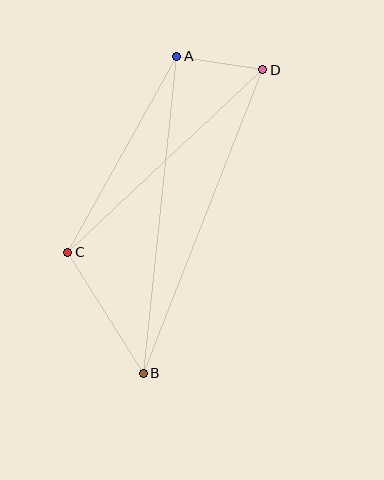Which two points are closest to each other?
Points A and D are closest to each other.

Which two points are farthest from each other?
Points B and D are farthest from each other.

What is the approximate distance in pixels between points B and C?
The distance between B and C is approximately 143 pixels.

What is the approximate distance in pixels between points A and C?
The distance between A and C is approximately 224 pixels.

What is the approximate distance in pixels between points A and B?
The distance between A and B is approximately 319 pixels.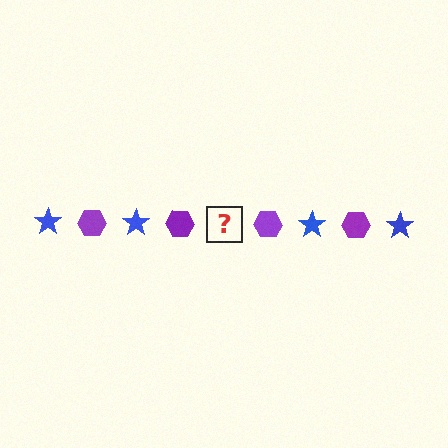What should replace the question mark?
The question mark should be replaced with a blue star.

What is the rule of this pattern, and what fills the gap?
The rule is that the pattern alternates between blue star and purple hexagon. The gap should be filled with a blue star.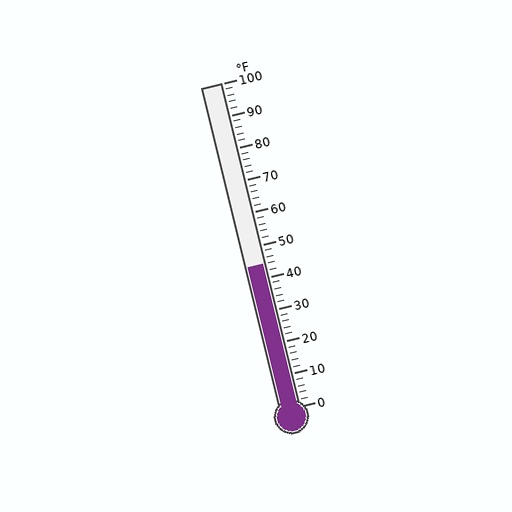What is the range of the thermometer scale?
The thermometer scale ranges from 0°F to 100°F.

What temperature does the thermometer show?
The thermometer shows approximately 44°F.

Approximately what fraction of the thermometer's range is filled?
The thermometer is filled to approximately 45% of its range.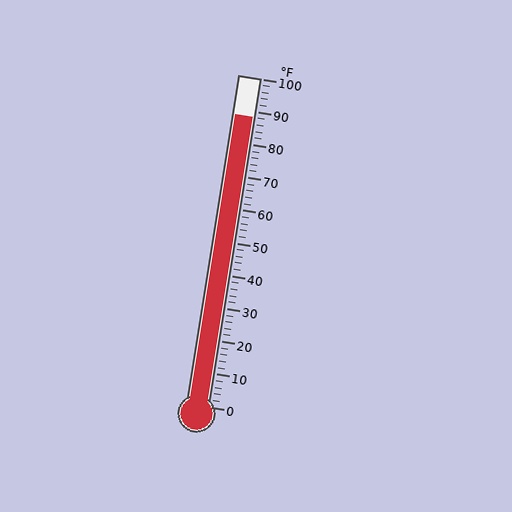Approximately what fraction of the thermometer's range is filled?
The thermometer is filled to approximately 90% of its range.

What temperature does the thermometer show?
The thermometer shows approximately 88°F.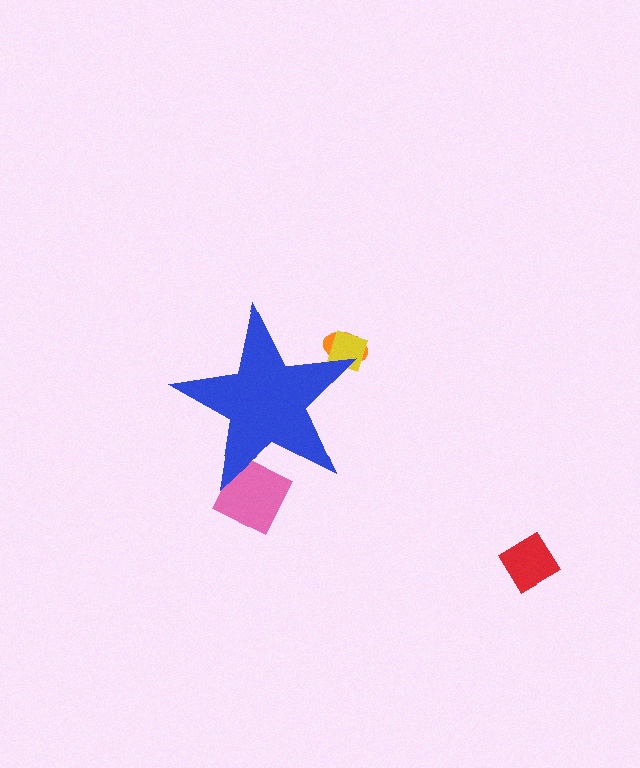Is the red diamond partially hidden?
No, the red diamond is fully visible.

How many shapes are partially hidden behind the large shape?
3 shapes are partially hidden.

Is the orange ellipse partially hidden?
Yes, the orange ellipse is partially hidden behind the blue star.